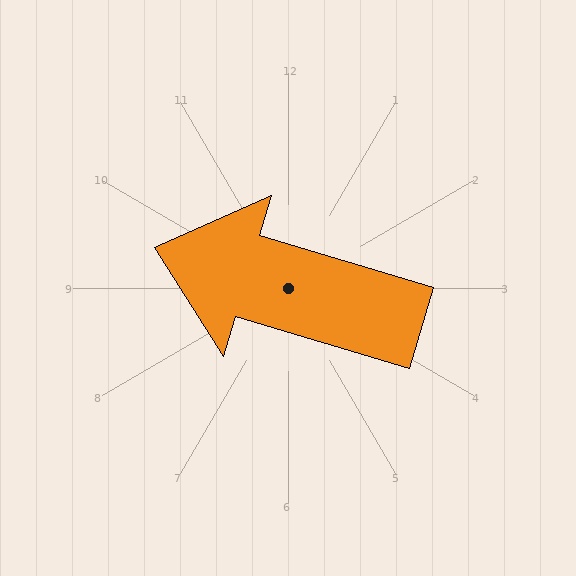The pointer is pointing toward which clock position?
Roughly 10 o'clock.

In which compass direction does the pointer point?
West.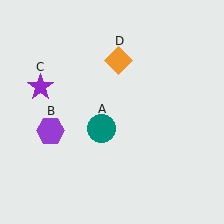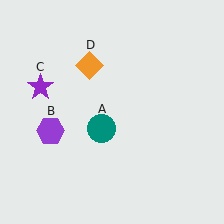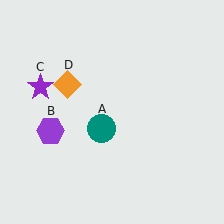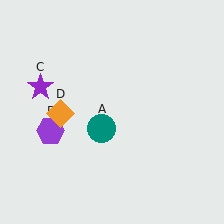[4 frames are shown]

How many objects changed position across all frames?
1 object changed position: orange diamond (object D).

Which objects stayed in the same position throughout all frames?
Teal circle (object A) and purple hexagon (object B) and purple star (object C) remained stationary.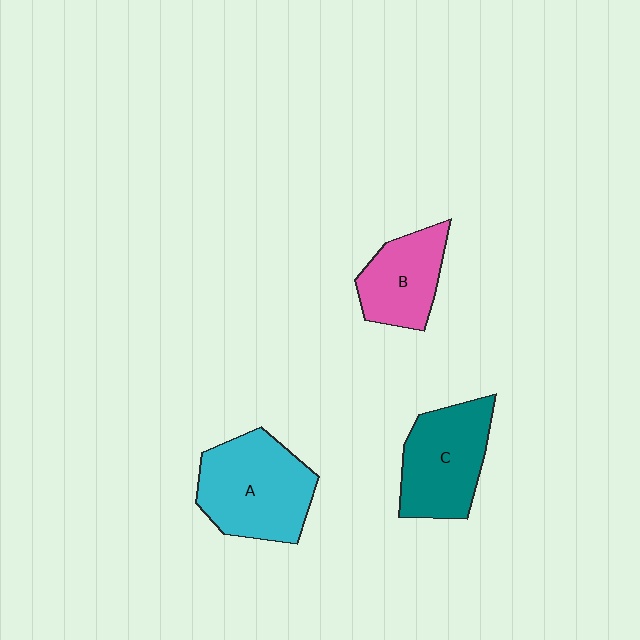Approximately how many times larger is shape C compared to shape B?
Approximately 1.3 times.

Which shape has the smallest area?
Shape B (pink).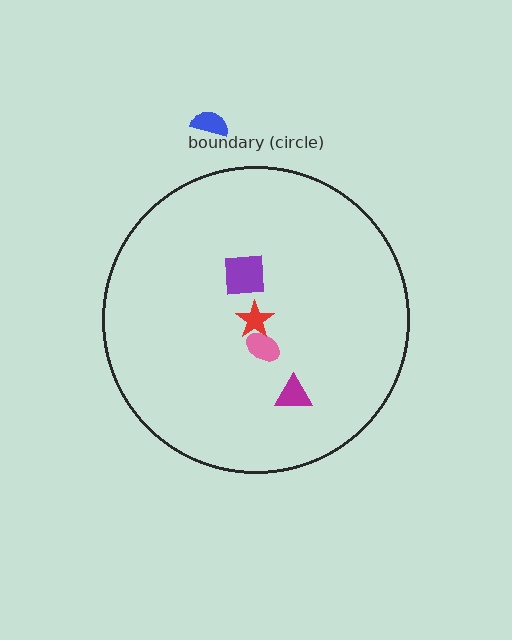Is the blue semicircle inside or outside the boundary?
Outside.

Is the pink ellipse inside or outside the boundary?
Inside.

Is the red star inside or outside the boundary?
Inside.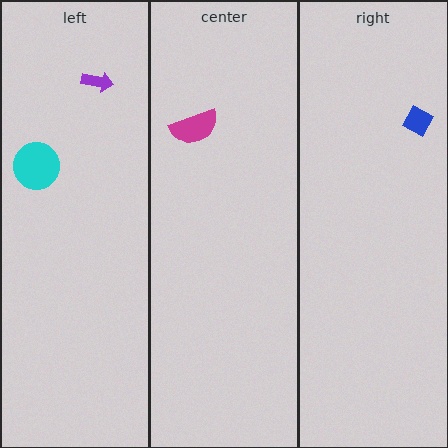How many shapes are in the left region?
2.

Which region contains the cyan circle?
The left region.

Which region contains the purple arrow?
The left region.